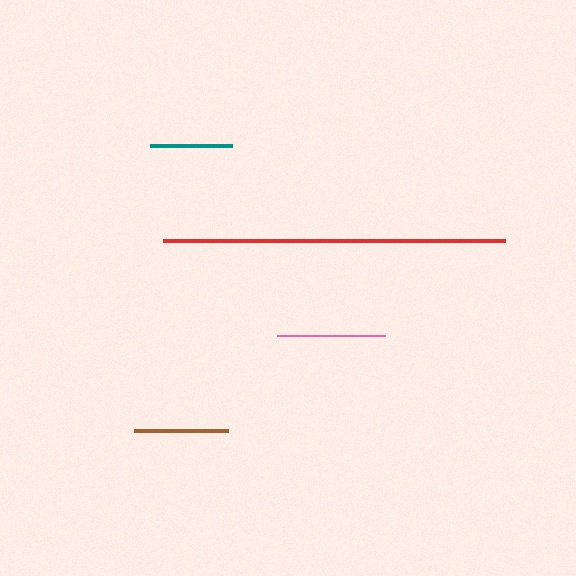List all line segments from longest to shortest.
From longest to shortest: red, pink, brown, teal.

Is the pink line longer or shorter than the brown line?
The pink line is longer than the brown line.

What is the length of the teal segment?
The teal segment is approximately 82 pixels long.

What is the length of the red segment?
The red segment is approximately 342 pixels long.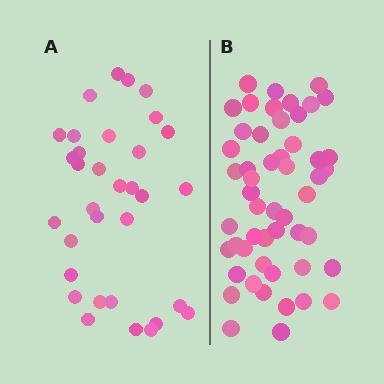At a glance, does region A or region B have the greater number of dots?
Region B (the right region) has more dots.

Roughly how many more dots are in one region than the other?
Region B has approximately 20 more dots than region A.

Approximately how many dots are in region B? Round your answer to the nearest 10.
About 50 dots. (The exact count is 52, which rounds to 50.)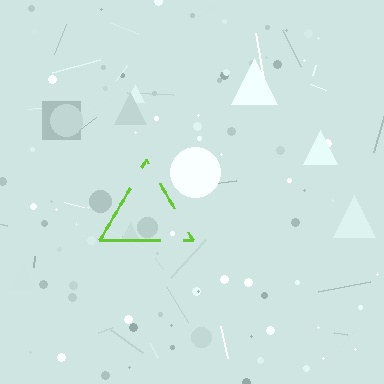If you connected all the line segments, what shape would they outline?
They would outline a triangle.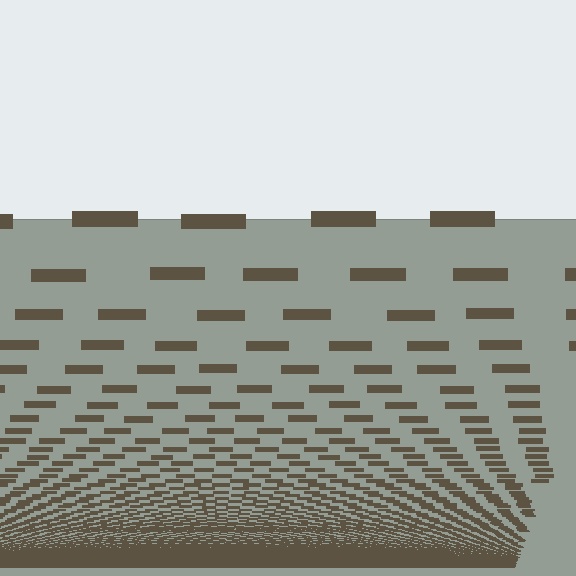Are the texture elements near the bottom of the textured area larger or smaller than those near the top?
Smaller. The gradient is inverted — elements near the bottom are smaller and denser.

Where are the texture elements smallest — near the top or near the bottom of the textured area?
Near the bottom.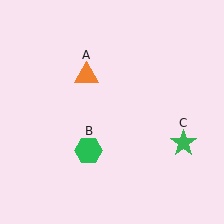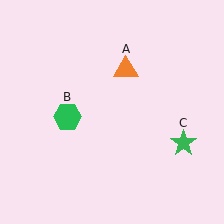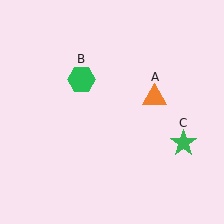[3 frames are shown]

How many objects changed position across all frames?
2 objects changed position: orange triangle (object A), green hexagon (object B).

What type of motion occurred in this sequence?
The orange triangle (object A), green hexagon (object B) rotated clockwise around the center of the scene.